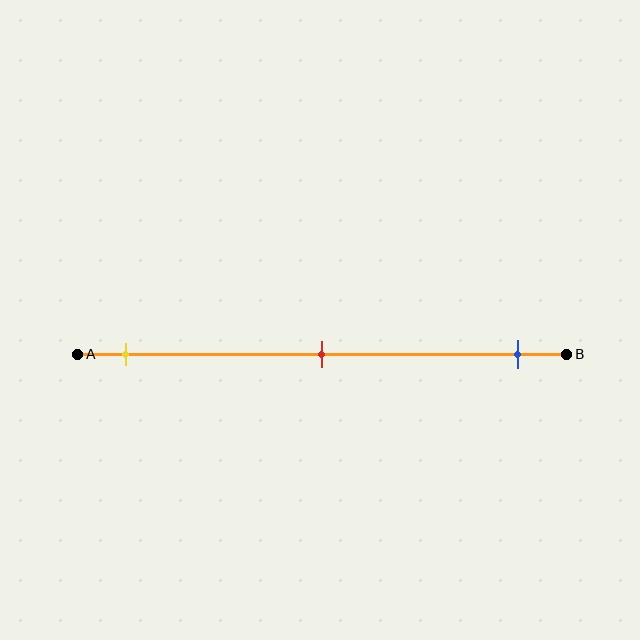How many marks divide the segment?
There are 3 marks dividing the segment.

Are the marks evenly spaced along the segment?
Yes, the marks are approximately evenly spaced.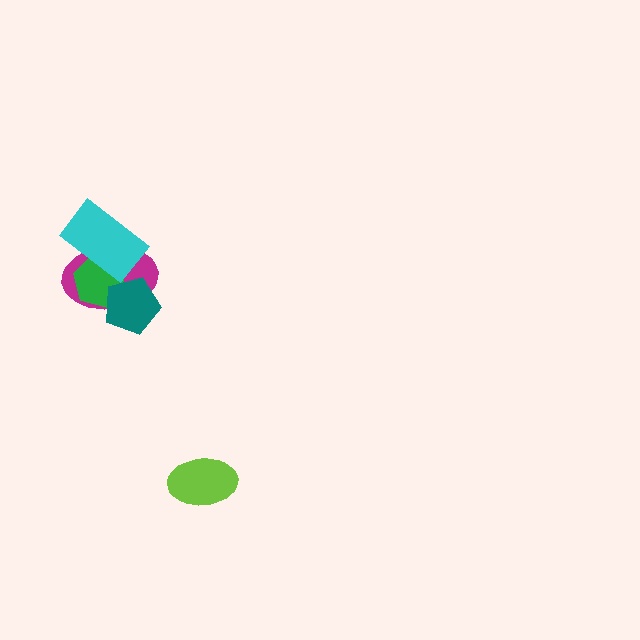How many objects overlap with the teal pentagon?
2 objects overlap with the teal pentagon.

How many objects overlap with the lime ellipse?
0 objects overlap with the lime ellipse.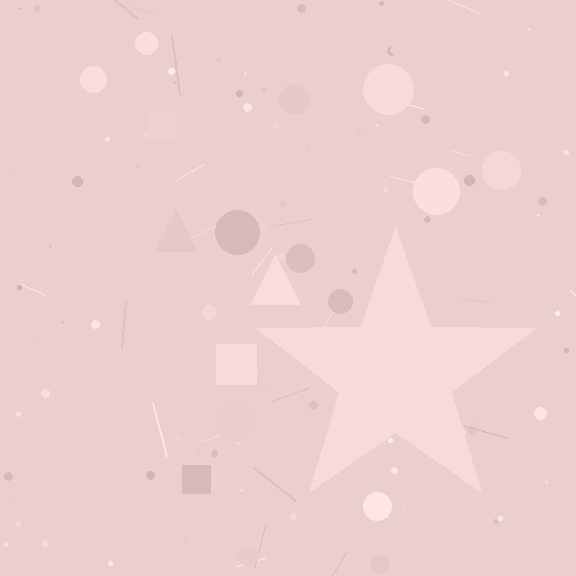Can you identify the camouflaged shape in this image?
The camouflaged shape is a star.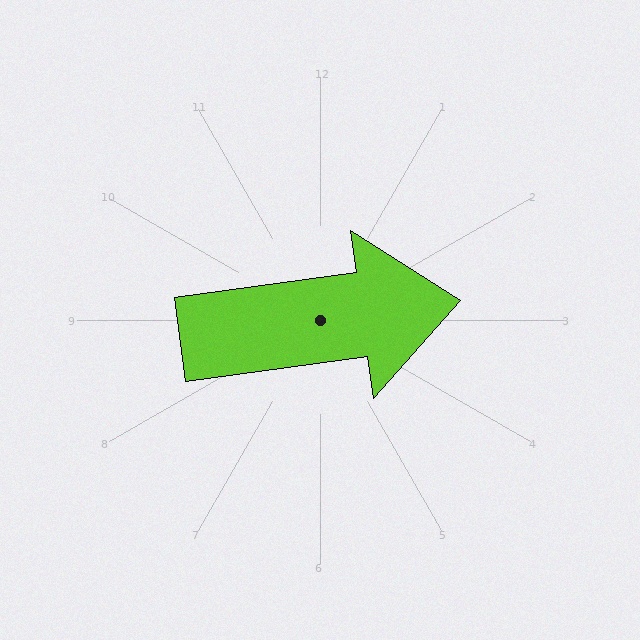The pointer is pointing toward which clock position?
Roughly 3 o'clock.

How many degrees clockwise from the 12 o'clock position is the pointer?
Approximately 82 degrees.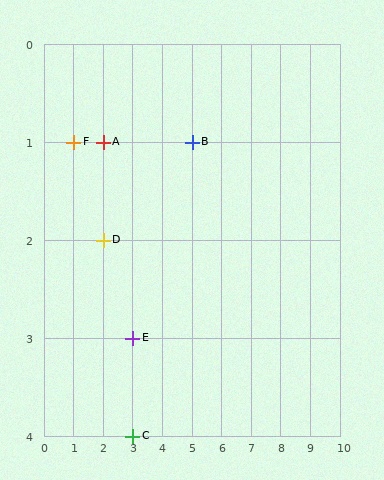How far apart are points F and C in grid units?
Points F and C are 2 columns and 3 rows apart (about 3.6 grid units diagonally).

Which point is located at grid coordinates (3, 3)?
Point E is at (3, 3).